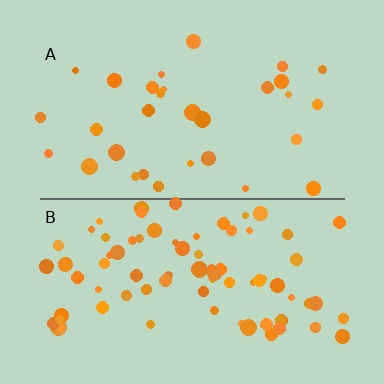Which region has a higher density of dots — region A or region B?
B (the bottom).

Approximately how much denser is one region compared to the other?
Approximately 2.5× — region B over region A.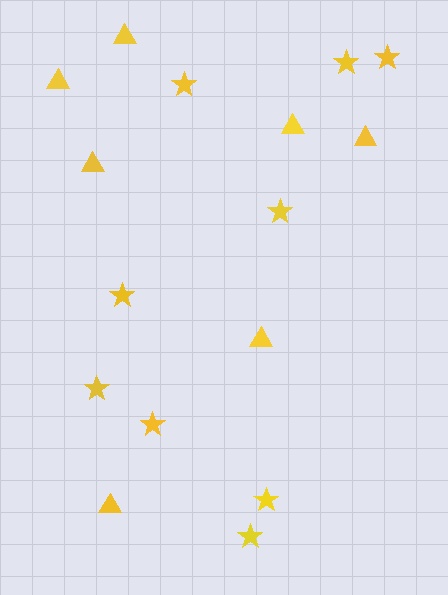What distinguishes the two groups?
There are 2 groups: one group of stars (9) and one group of triangles (7).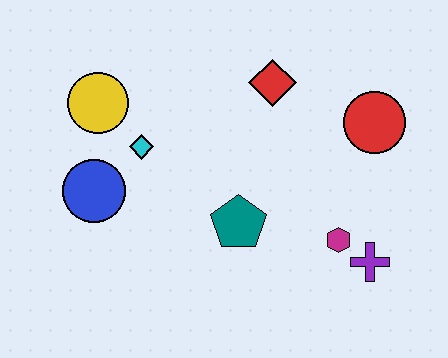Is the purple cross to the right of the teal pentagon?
Yes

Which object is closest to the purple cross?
The magenta hexagon is closest to the purple cross.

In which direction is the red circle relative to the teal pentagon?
The red circle is to the right of the teal pentagon.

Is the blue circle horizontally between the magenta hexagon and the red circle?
No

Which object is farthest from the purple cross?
The yellow circle is farthest from the purple cross.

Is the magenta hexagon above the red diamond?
No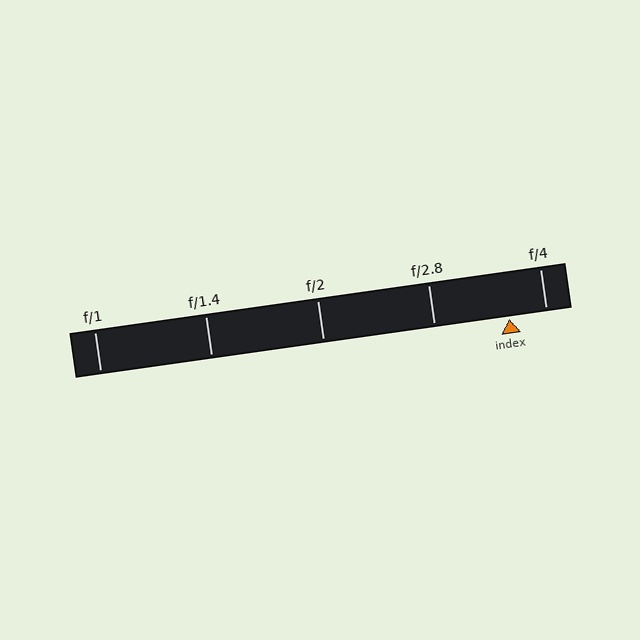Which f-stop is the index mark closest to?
The index mark is closest to f/4.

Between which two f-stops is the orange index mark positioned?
The index mark is between f/2.8 and f/4.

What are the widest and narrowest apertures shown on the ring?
The widest aperture shown is f/1 and the narrowest is f/4.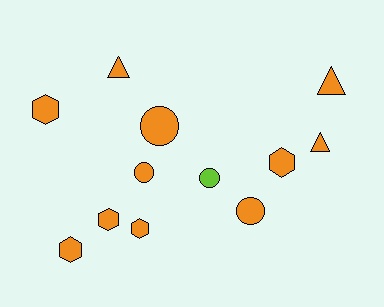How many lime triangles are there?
There are no lime triangles.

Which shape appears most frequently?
Hexagon, with 5 objects.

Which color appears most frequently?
Orange, with 11 objects.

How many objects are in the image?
There are 12 objects.